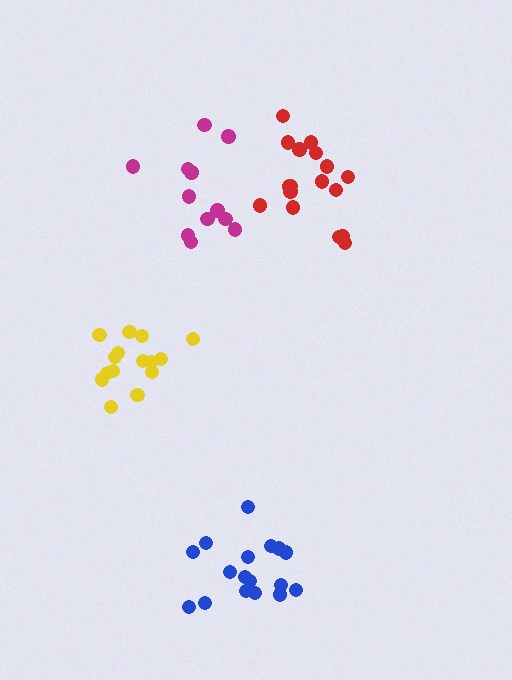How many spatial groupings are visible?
There are 4 spatial groupings.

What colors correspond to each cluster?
The clusters are colored: red, magenta, yellow, blue.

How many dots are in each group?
Group 1: 17 dots, Group 2: 12 dots, Group 3: 15 dots, Group 4: 17 dots (61 total).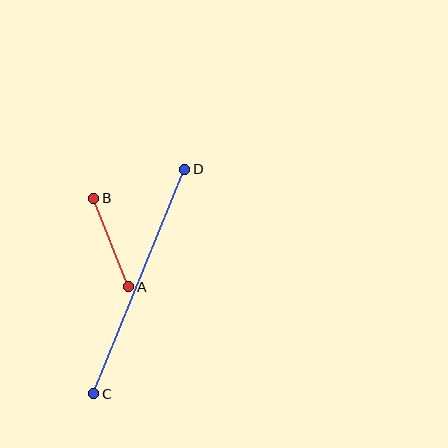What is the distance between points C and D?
The distance is approximately 242 pixels.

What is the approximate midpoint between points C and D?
The midpoint is at approximately (139, 281) pixels.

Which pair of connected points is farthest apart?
Points C and D are farthest apart.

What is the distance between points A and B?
The distance is approximately 95 pixels.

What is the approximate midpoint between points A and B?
The midpoint is at approximately (111, 243) pixels.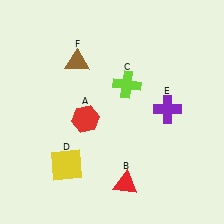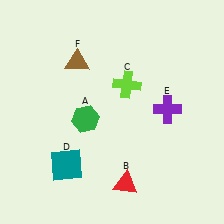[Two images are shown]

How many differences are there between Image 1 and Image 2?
There are 2 differences between the two images.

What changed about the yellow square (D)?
In Image 1, D is yellow. In Image 2, it changed to teal.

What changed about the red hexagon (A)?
In Image 1, A is red. In Image 2, it changed to green.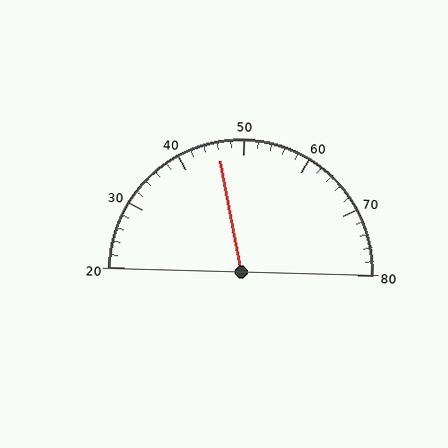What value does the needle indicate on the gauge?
The needle indicates approximately 46.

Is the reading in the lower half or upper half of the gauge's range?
The reading is in the lower half of the range (20 to 80).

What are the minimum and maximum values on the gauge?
The gauge ranges from 20 to 80.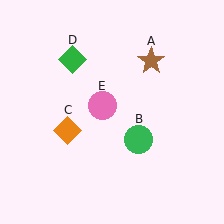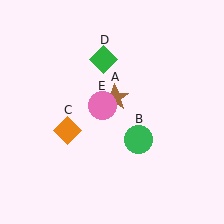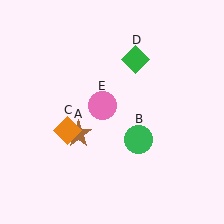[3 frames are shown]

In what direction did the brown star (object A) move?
The brown star (object A) moved down and to the left.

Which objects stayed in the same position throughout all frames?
Green circle (object B) and orange diamond (object C) and pink circle (object E) remained stationary.